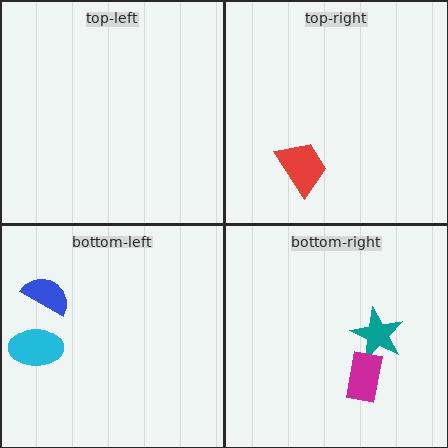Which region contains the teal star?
The bottom-right region.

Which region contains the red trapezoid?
The top-right region.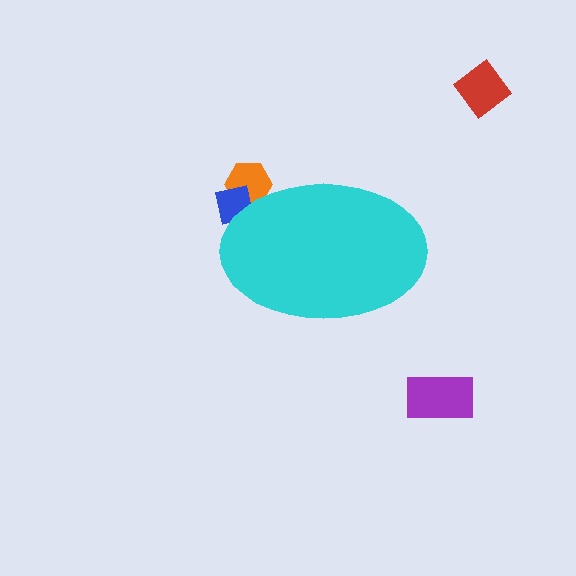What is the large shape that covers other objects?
A cyan ellipse.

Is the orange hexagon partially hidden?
Yes, the orange hexagon is partially hidden behind the cyan ellipse.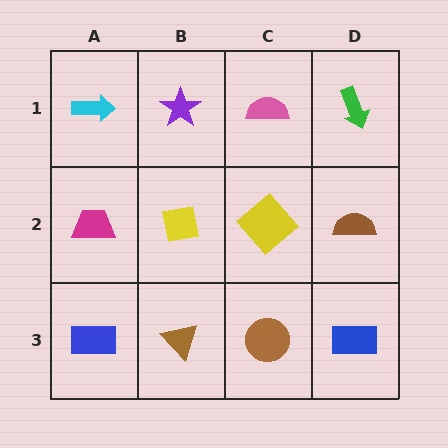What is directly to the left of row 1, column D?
A pink semicircle.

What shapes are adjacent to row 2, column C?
A pink semicircle (row 1, column C), a brown circle (row 3, column C), a yellow square (row 2, column B), a brown semicircle (row 2, column D).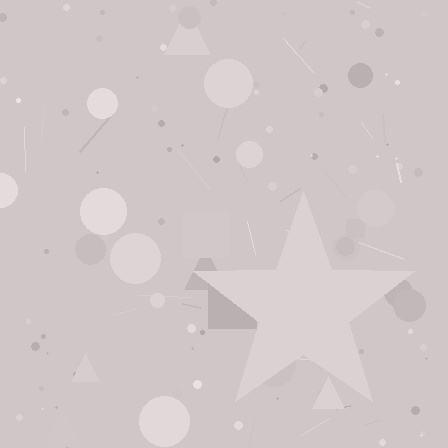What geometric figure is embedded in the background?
A star is embedded in the background.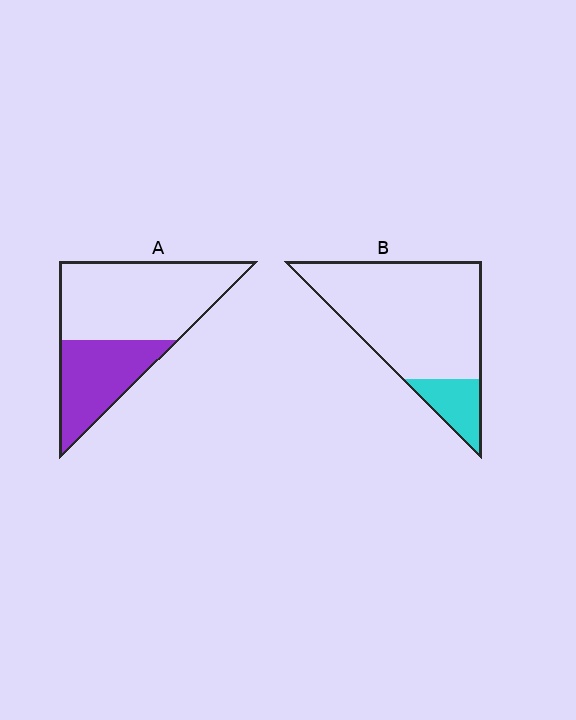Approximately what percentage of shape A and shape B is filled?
A is approximately 35% and B is approximately 15%.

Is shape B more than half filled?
No.